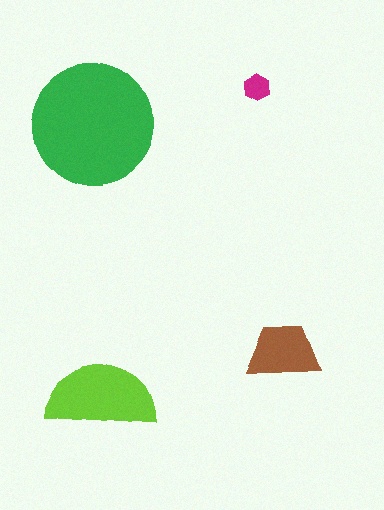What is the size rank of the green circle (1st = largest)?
1st.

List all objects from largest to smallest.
The green circle, the lime semicircle, the brown trapezoid, the magenta hexagon.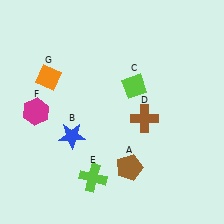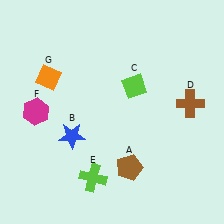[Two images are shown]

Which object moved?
The brown cross (D) moved right.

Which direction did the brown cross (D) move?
The brown cross (D) moved right.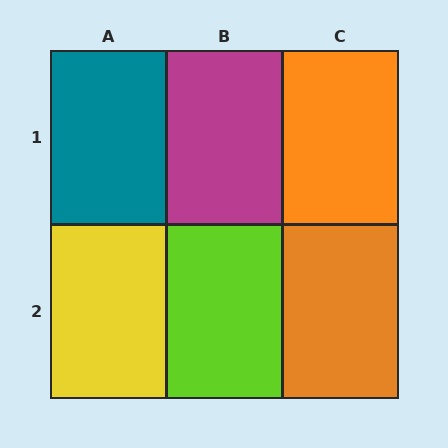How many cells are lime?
1 cell is lime.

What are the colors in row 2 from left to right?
Yellow, lime, orange.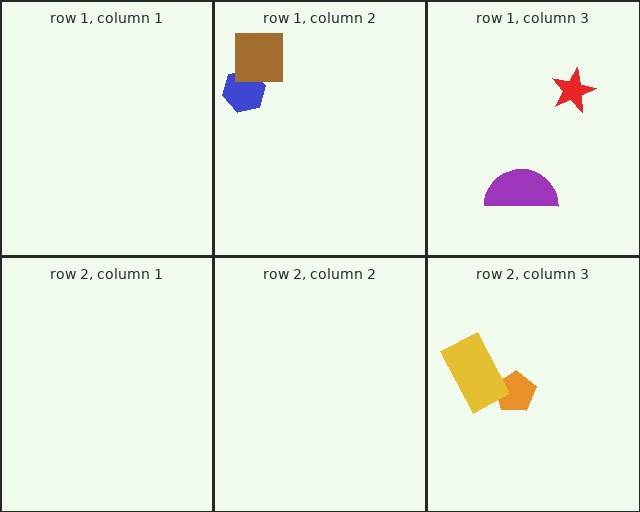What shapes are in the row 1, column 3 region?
The purple semicircle, the red star.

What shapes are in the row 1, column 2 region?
The blue hexagon, the brown square.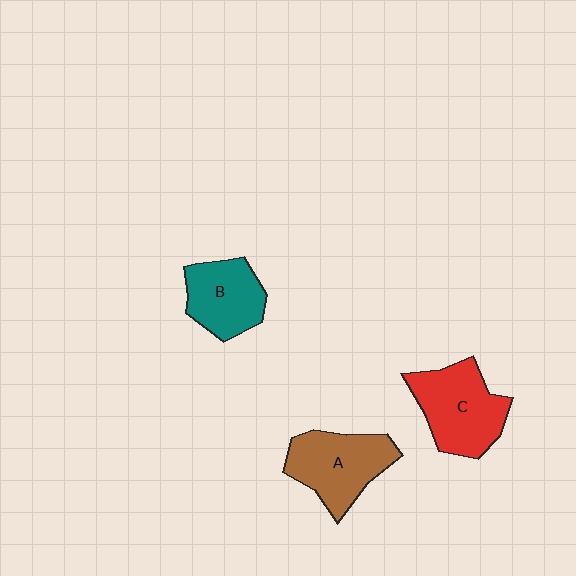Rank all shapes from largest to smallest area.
From largest to smallest: C (red), A (brown), B (teal).